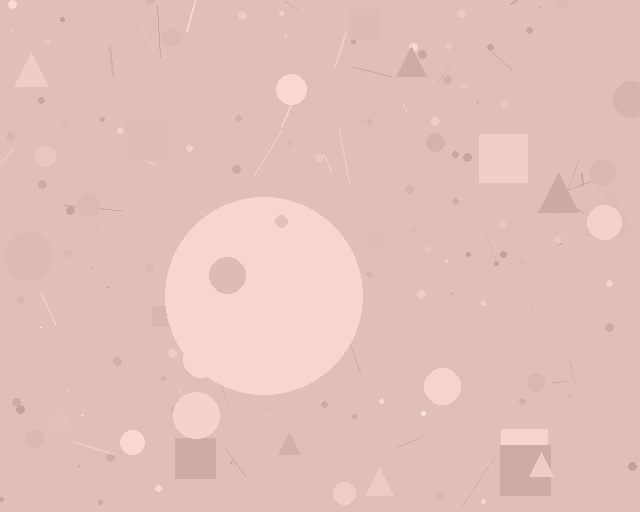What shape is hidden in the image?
A circle is hidden in the image.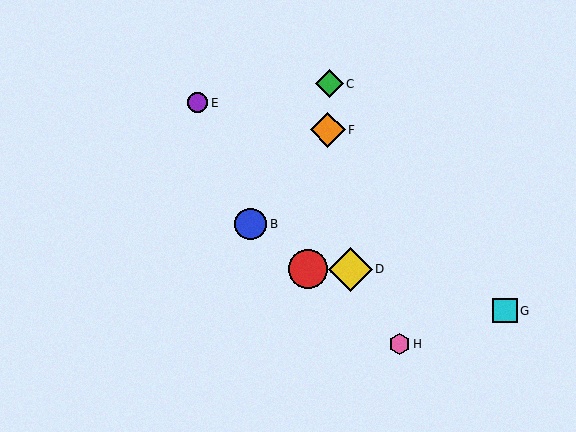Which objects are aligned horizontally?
Objects A, D are aligned horizontally.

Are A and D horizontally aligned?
Yes, both are at y≈269.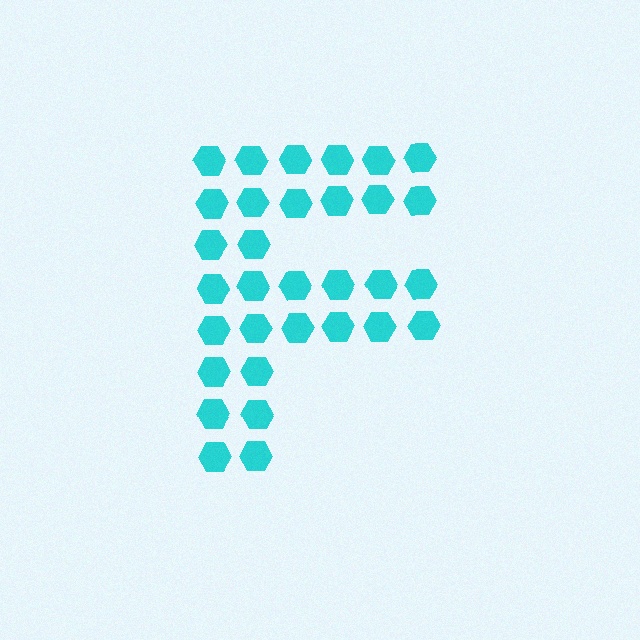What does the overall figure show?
The overall figure shows the letter F.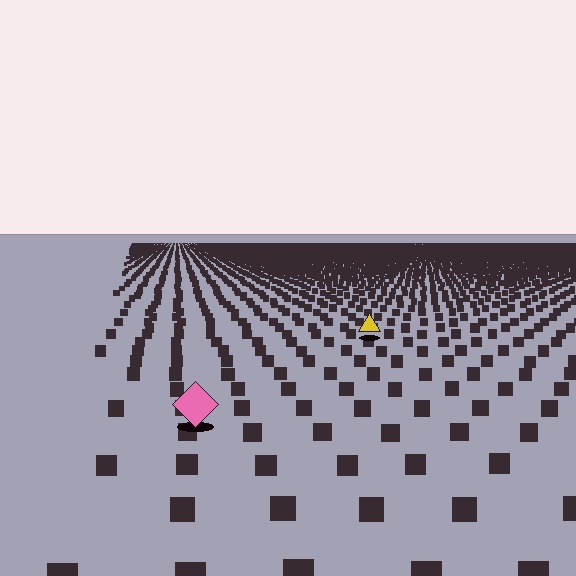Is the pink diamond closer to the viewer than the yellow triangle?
Yes. The pink diamond is closer — you can tell from the texture gradient: the ground texture is coarser near it.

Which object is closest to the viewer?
The pink diamond is closest. The texture marks near it are larger and more spread out.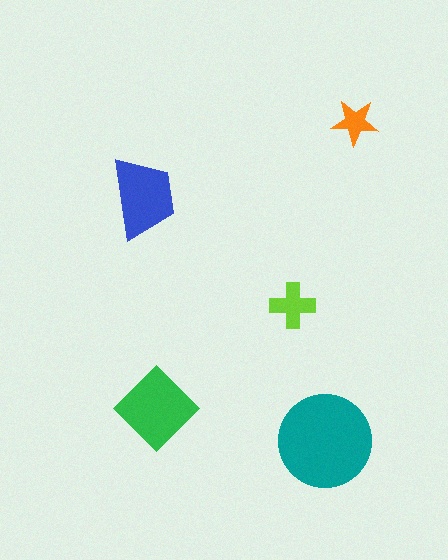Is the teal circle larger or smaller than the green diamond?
Larger.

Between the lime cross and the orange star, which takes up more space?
The lime cross.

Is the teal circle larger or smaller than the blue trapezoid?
Larger.